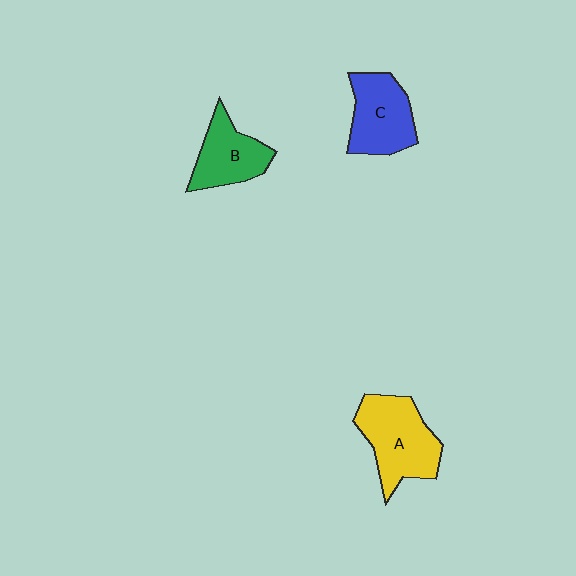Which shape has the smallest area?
Shape B (green).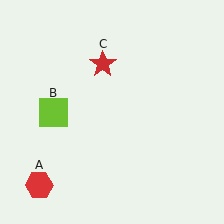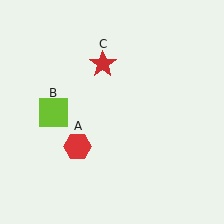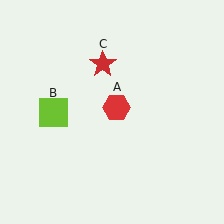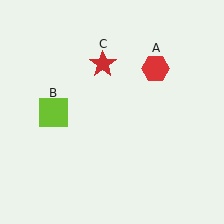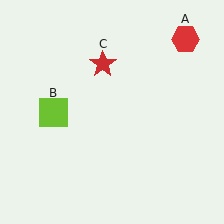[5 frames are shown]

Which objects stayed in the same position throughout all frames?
Lime square (object B) and red star (object C) remained stationary.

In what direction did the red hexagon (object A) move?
The red hexagon (object A) moved up and to the right.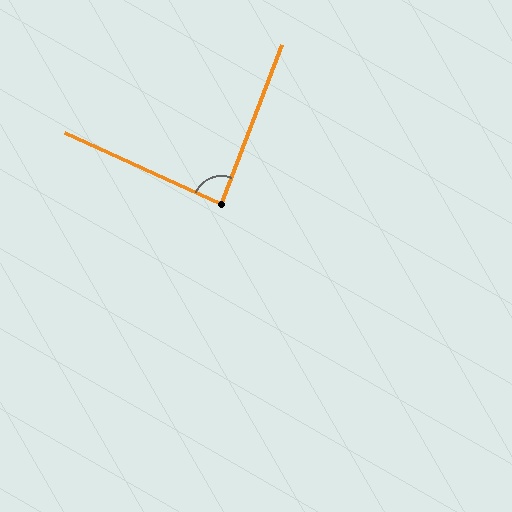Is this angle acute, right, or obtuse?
It is approximately a right angle.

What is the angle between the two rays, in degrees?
Approximately 86 degrees.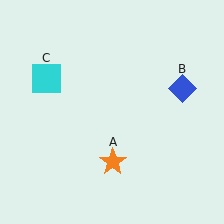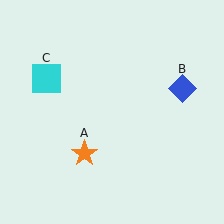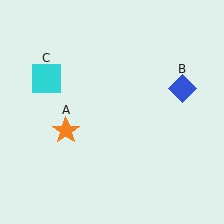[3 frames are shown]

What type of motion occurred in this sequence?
The orange star (object A) rotated clockwise around the center of the scene.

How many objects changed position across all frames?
1 object changed position: orange star (object A).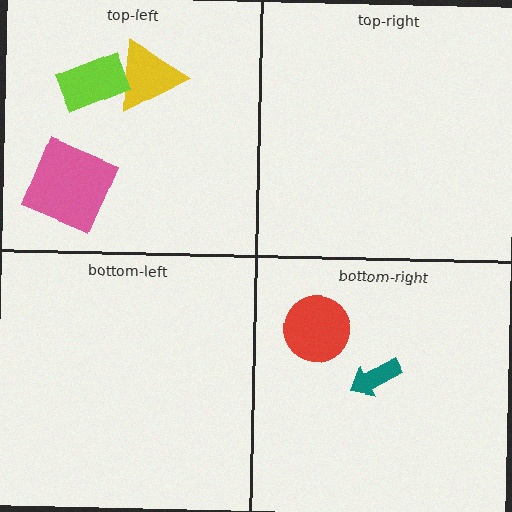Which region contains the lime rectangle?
The top-left region.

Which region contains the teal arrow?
The bottom-right region.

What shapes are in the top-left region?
The pink square, the yellow triangle, the lime rectangle.